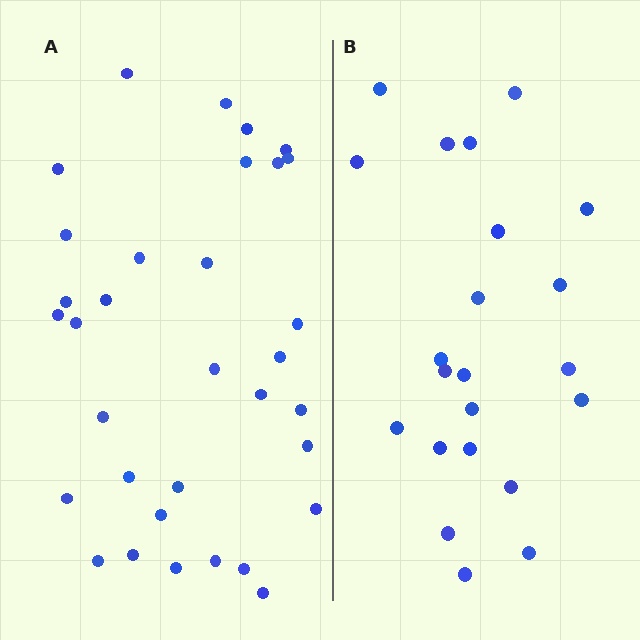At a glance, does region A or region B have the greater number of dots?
Region A (the left region) has more dots.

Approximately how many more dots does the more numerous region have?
Region A has roughly 12 or so more dots than region B.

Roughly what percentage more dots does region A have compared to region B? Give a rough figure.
About 50% more.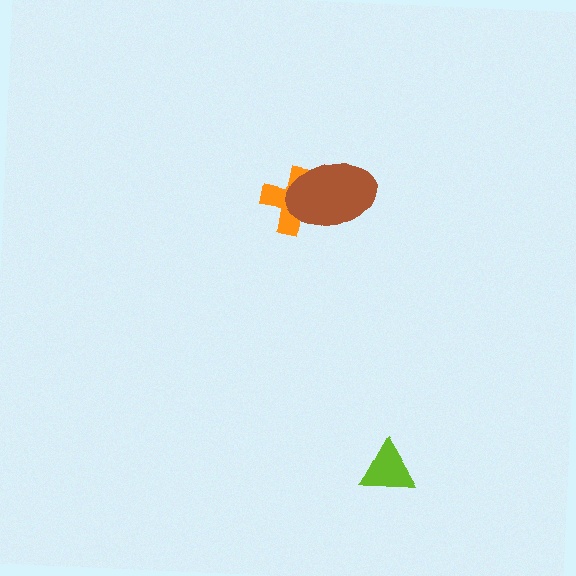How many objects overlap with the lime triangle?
0 objects overlap with the lime triangle.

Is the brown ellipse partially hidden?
No, no other shape covers it.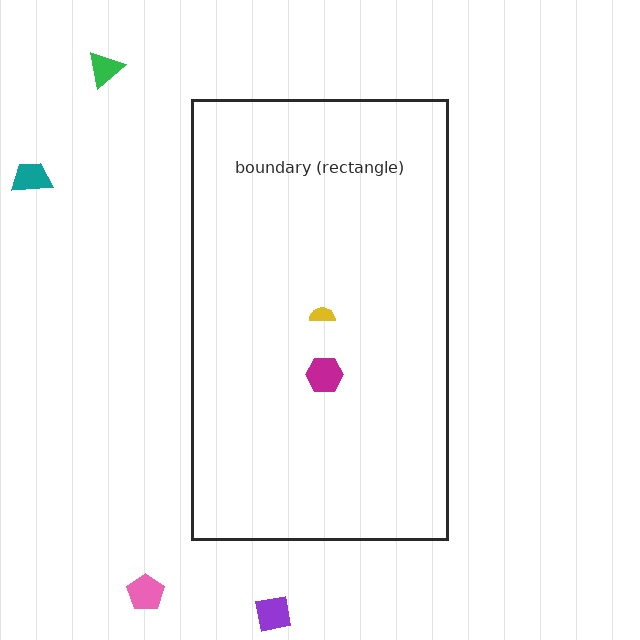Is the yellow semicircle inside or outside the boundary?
Inside.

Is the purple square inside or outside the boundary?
Outside.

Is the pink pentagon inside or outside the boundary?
Outside.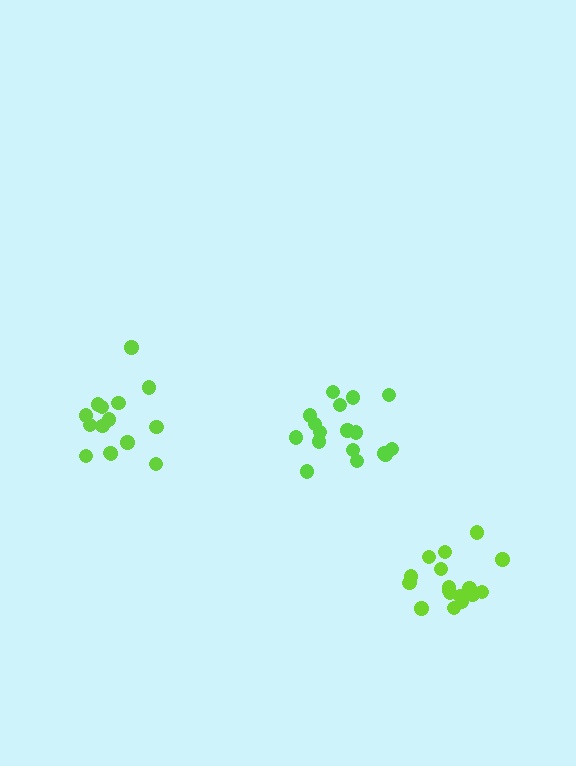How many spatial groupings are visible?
There are 3 spatial groupings.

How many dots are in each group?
Group 1: 17 dots, Group 2: 17 dots, Group 3: 15 dots (49 total).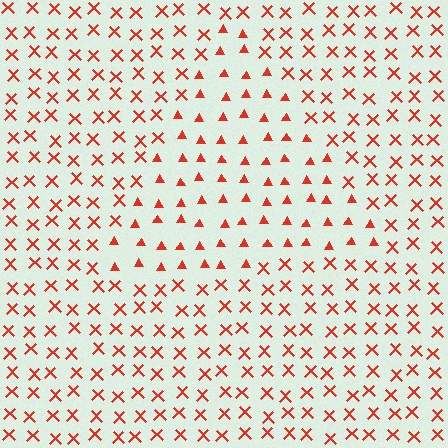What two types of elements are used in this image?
The image uses triangles inside the triangle region and X marks outside it.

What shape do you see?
I see a triangle.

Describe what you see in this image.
The image is filled with small red elements arranged in a uniform grid. A triangle-shaped region contains triangles, while the surrounding area contains X marks. The boundary is defined purely by the change in element shape.